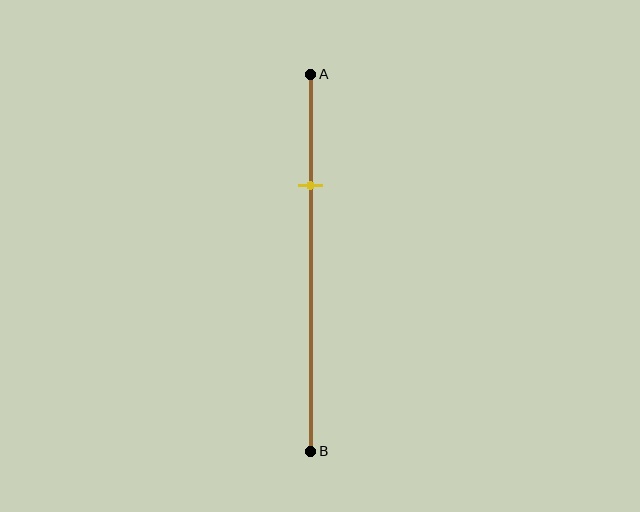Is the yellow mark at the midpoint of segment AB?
No, the mark is at about 30% from A, not at the 50% midpoint.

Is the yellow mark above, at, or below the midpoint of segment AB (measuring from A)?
The yellow mark is above the midpoint of segment AB.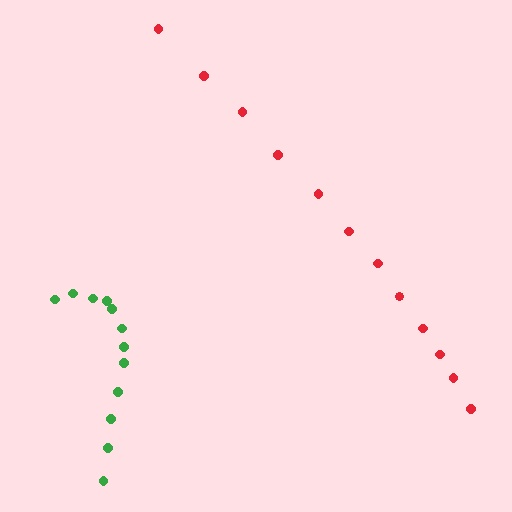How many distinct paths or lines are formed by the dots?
There are 2 distinct paths.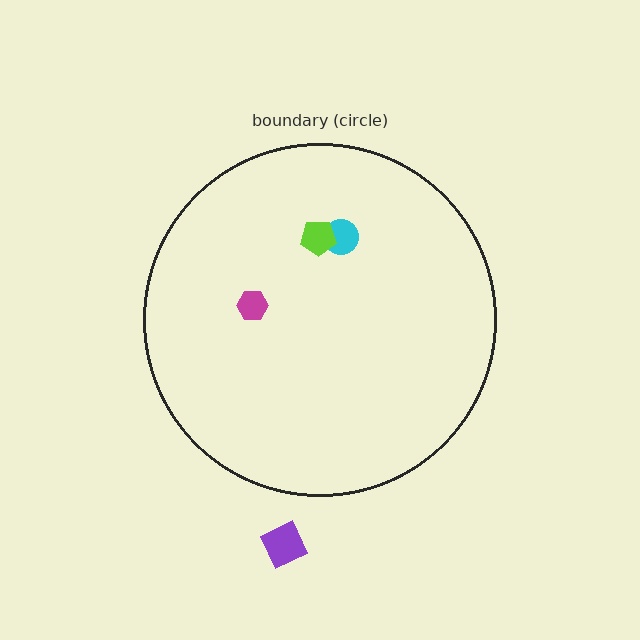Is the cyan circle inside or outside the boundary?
Inside.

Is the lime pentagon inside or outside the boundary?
Inside.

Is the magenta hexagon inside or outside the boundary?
Inside.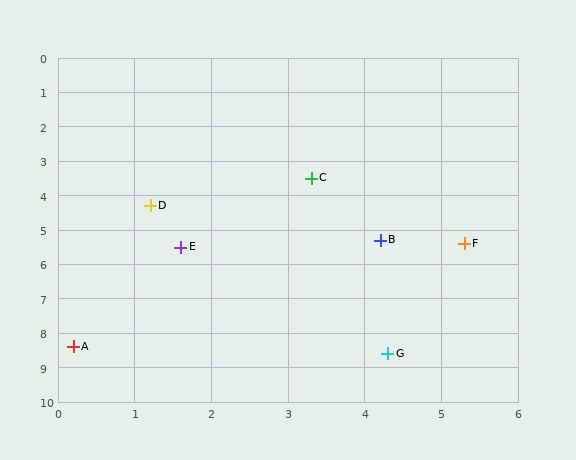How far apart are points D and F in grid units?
Points D and F are about 4.2 grid units apart.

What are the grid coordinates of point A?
Point A is at approximately (0.2, 8.4).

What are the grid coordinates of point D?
Point D is at approximately (1.2, 4.3).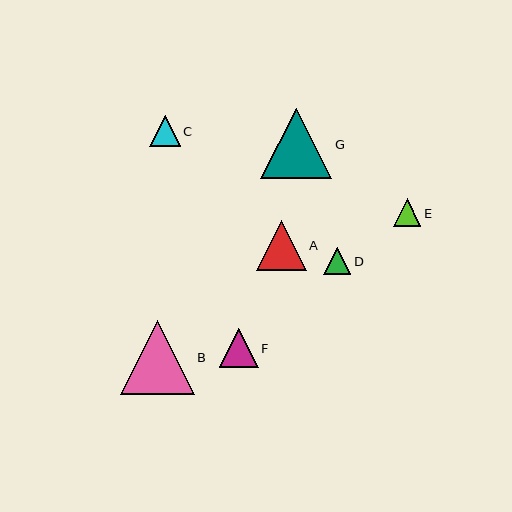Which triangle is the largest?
Triangle B is the largest with a size of approximately 74 pixels.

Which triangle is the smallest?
Triangle D is the smallest with a size of approximately 27 pixels.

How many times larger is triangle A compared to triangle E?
Triangle A is approximately 1.8 times the size of triangle E.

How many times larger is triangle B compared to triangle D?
Triangle B is approximately 2.7 times the size of triangle D.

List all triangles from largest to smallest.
From largest to smallest: B, G, A, F, C, E, D.